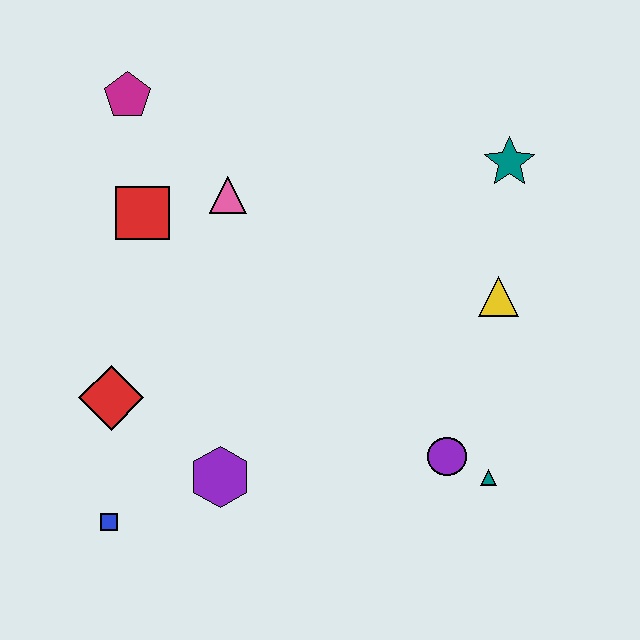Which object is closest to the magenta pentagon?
The red square is closest to the magenta pentagon.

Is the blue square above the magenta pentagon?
No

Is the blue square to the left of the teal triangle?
Yes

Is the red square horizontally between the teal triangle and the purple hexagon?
No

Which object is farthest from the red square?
The teal triangle is farthest from the red square.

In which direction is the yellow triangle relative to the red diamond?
The yellow triangle is to the right of the red diamond.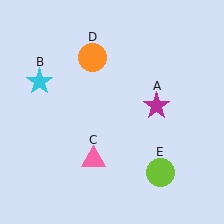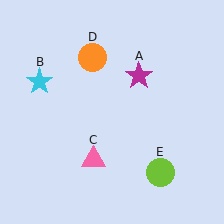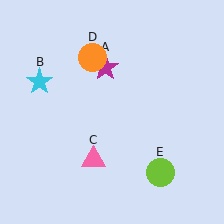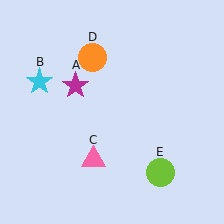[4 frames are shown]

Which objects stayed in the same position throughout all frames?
Cyan star (object B) and pink triangle (object C) and orange circle (object D) and lime circle (object E) remained stationary.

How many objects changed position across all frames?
1 object changed position: magenta star (object A).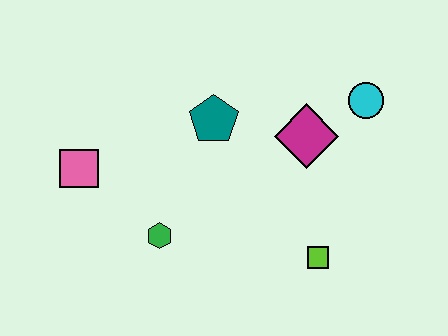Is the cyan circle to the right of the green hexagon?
Yes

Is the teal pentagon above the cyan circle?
No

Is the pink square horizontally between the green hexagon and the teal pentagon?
No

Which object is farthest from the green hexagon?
The cyan circle is farthest from the green hexagon.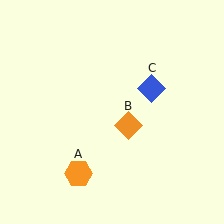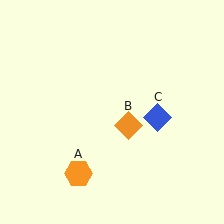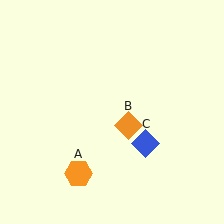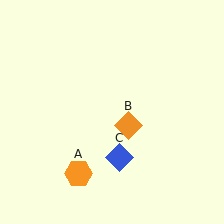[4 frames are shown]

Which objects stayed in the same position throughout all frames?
Orange hexagon (object A) and orange diamond (object B) remained stationary.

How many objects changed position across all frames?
1 object changed position: blue diamond (object C).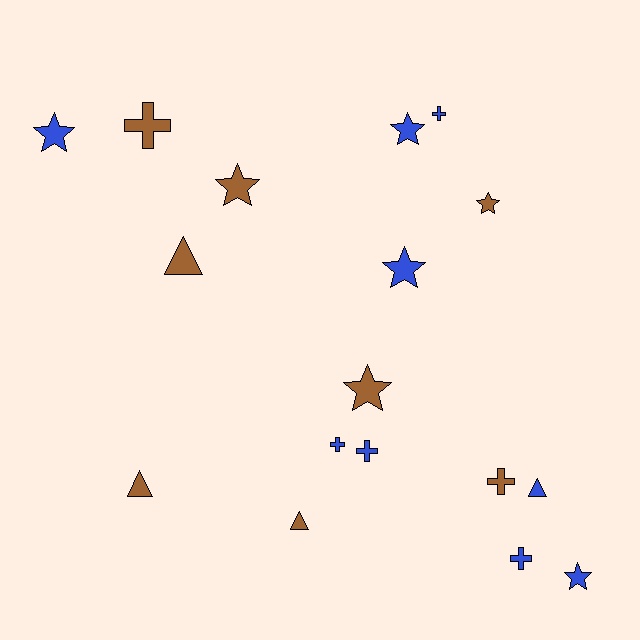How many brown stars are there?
There are 3 brown stars.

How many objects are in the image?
There are 17 objects.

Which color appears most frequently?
Blue, with 9 objects.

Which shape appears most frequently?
Star, with 7 objects.